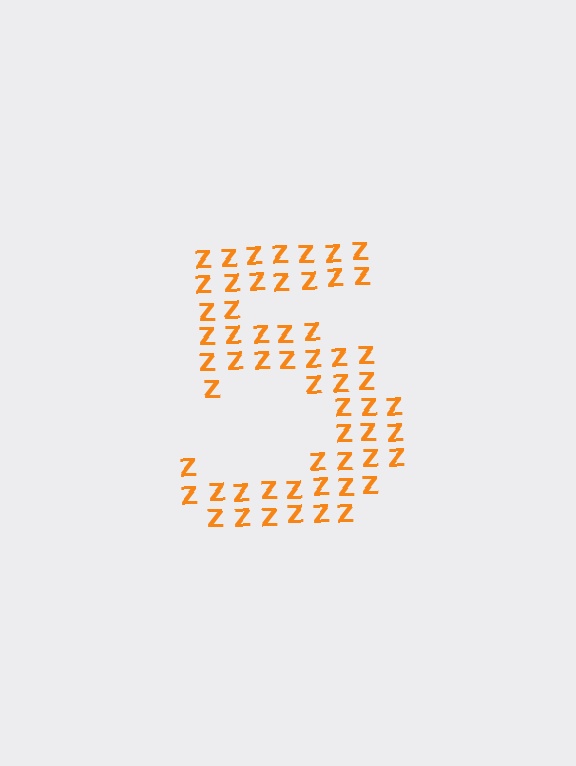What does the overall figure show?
The overall figure shows the digit 5.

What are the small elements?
The small elements are letter Z's.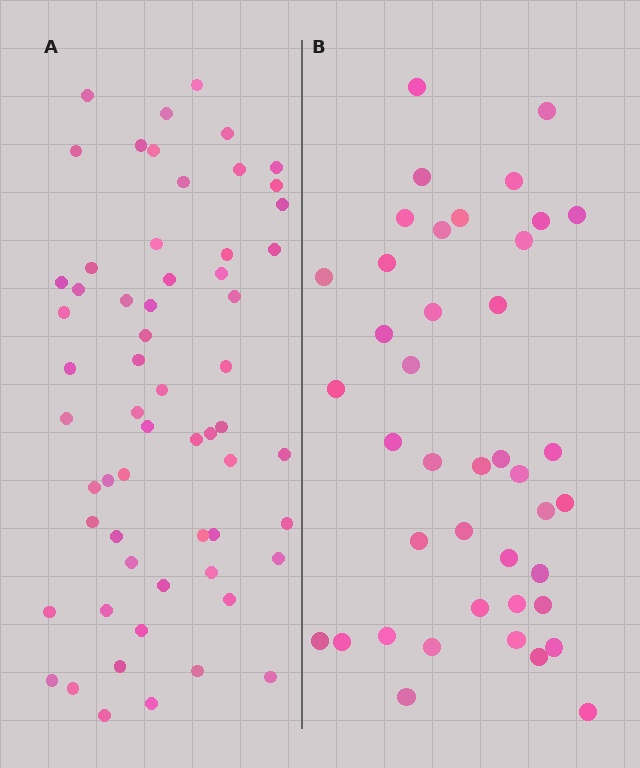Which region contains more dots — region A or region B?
Region A (the left region) has more dots.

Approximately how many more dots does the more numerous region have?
Region A has approximately 20 more dots than region B.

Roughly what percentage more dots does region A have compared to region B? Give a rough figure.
About 45% more.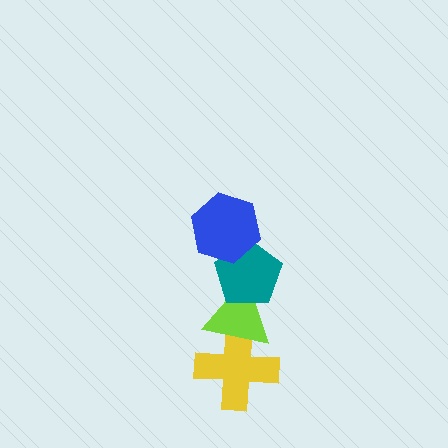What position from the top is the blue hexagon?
The blue hexagon is 1st from the top.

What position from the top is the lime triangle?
The lime triangle is 3rd from the top.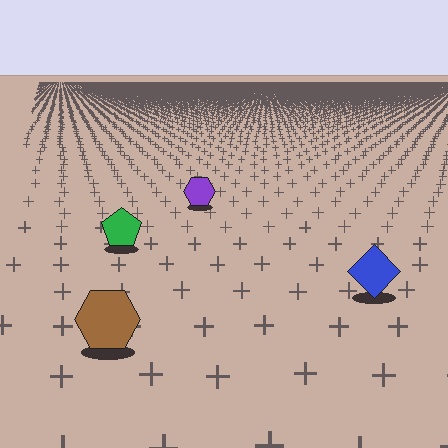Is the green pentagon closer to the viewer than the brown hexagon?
No. The brown hexagon is closer — you can tell from the texture gradient: the ground texture is coarser near it.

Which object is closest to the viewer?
The brown hexagon is closest. The texture marks near it are larger and more spread out.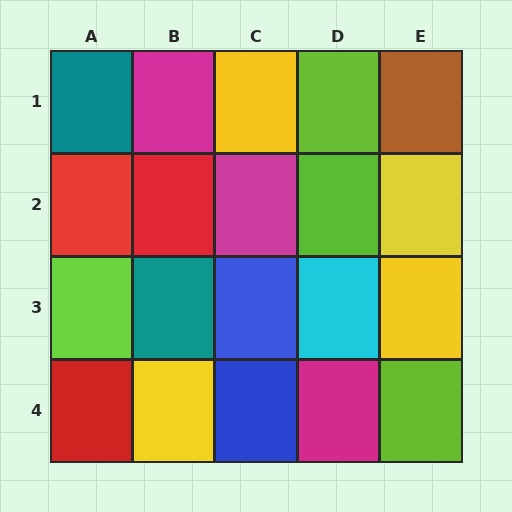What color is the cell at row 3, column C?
Blue.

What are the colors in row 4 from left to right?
Red, yellow, blue, magenta, lime.